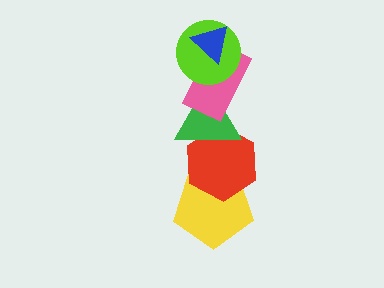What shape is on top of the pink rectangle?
The lime circle is on top of the pink rectangle.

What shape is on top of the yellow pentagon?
The red hexagon is on top of the yellow pentagon.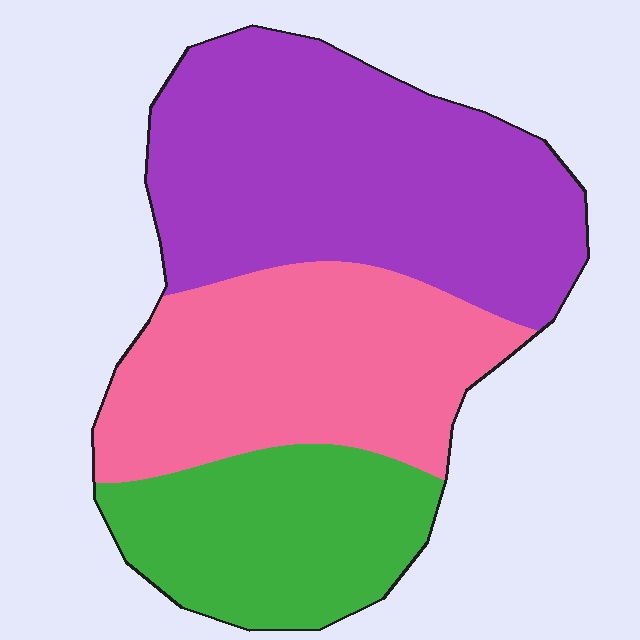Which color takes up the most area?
Purple, at roughly 45%.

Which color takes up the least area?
Green, at roughly 25%.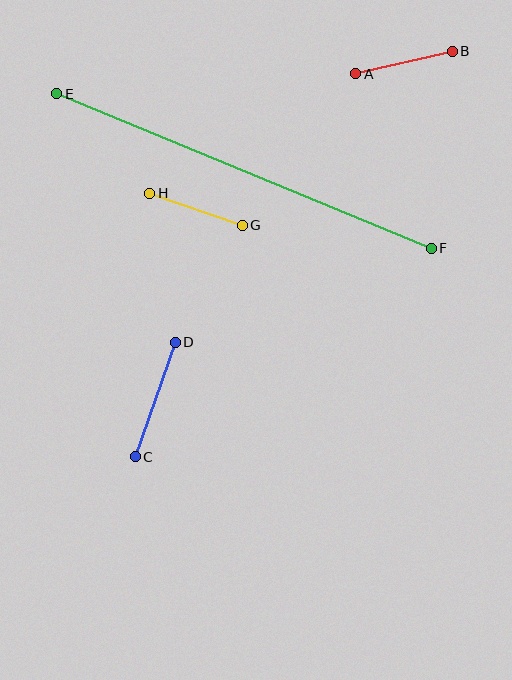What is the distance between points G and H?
The distance is approximately 98 pixels.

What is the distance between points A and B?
The distance is approximately 99 pixels.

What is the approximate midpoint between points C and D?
The midpoint is at approximately (155, 399) pixels.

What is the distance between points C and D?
The distance is approximately 121 pixels.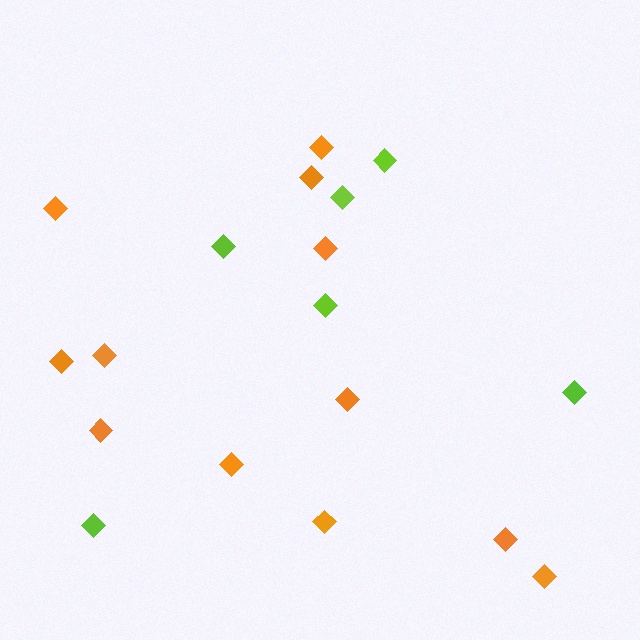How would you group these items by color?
There are 2 groups: one group of lime diamonds (6) and one group of orange diamonds (12).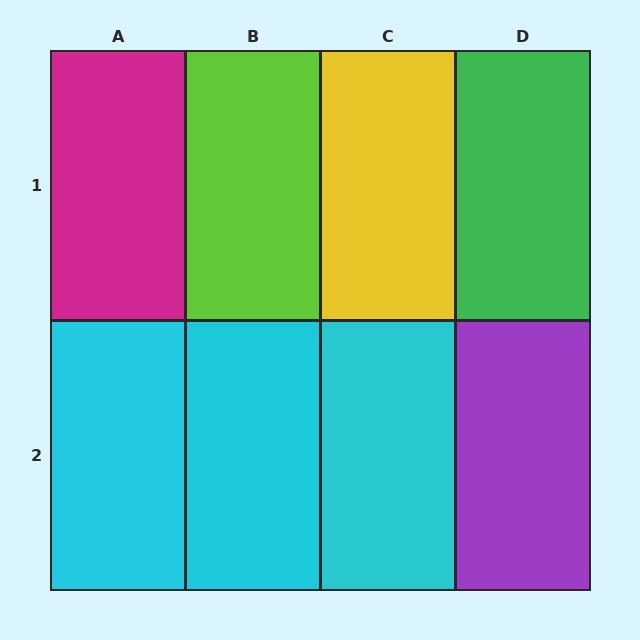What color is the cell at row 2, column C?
Cyan.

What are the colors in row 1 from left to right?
Magenta, lime, yellow, green.